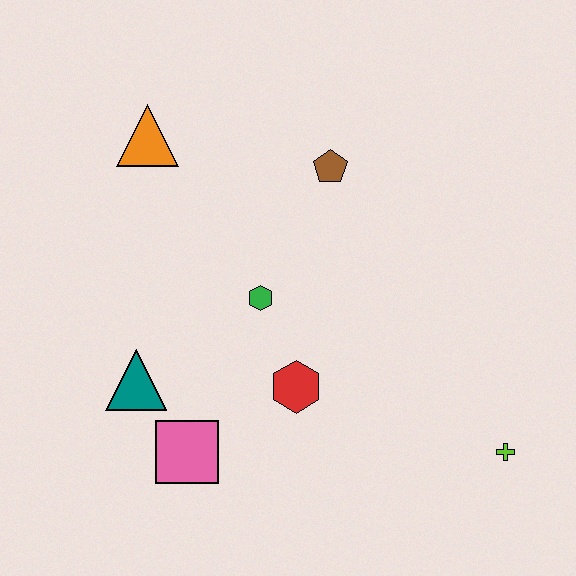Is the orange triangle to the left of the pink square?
Yes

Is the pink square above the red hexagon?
No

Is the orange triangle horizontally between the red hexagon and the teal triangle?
Yes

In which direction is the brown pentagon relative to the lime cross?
The brown pentagon is above the lime cross.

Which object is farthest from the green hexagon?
The lime cross is farthest from the green hexagon.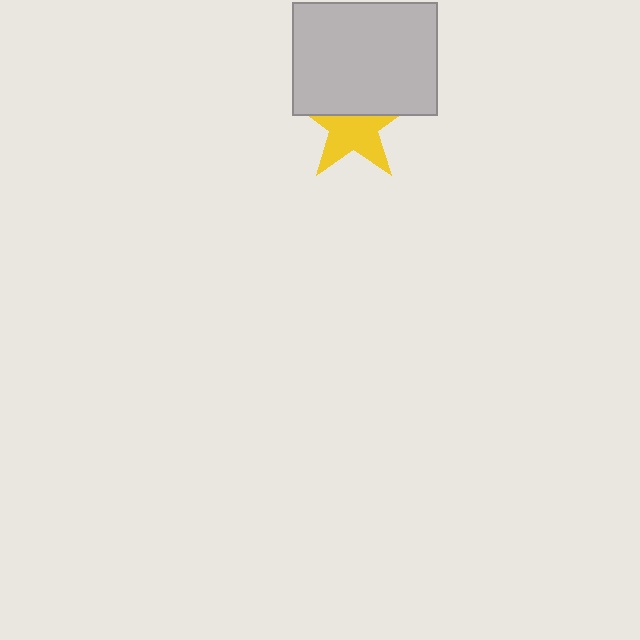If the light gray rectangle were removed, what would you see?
You would see the complete yellow star.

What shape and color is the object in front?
The object in front is a light gray rectangle.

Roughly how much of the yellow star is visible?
About half of it is visible (roughly 60%).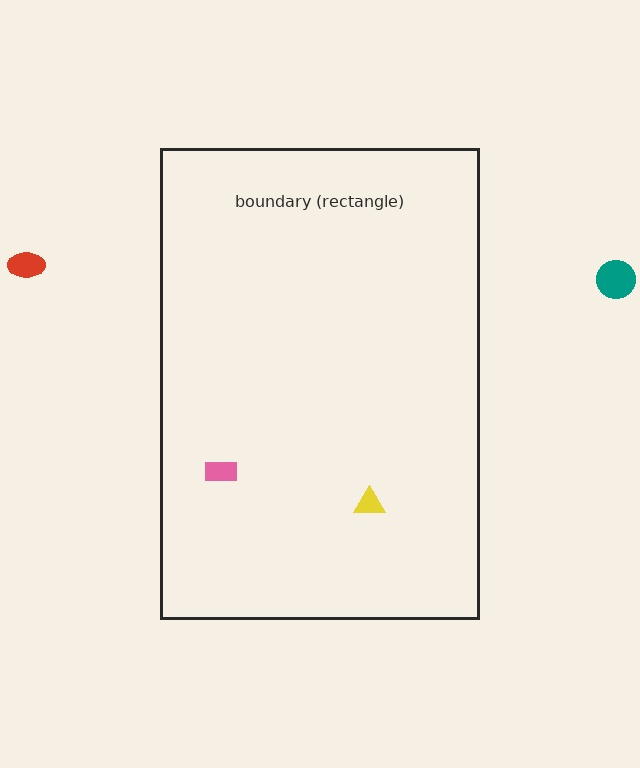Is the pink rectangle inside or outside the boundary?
Inside.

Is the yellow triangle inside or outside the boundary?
Inside.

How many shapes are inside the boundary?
2 inside, 2 outside.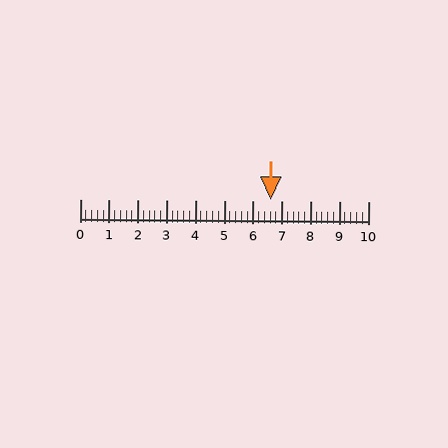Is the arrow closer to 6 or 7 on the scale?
The arrow is closer to 7.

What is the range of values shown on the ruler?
The ruler shows values from 0 to 10.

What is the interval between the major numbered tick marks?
The major tick marks are spaced 1 units apart.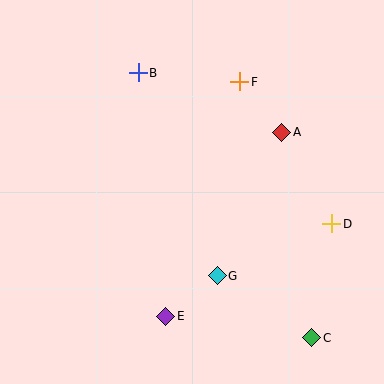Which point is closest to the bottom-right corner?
Point C is closest to the bottom-right corner.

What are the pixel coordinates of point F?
Point F is at (240, 82).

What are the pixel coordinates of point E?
Point E is at (166, 316).